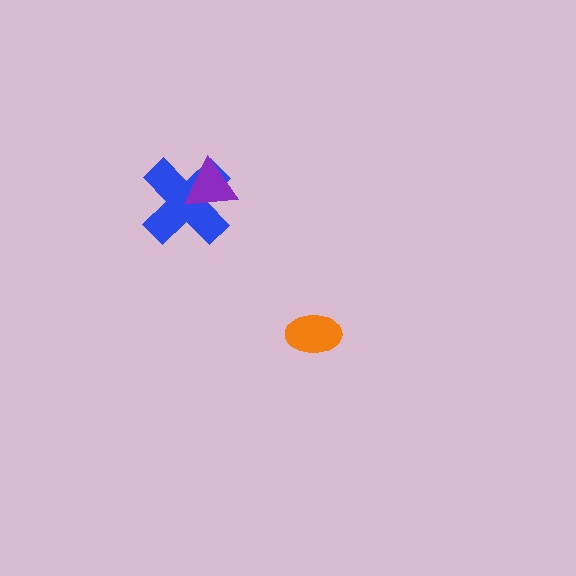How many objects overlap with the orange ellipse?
0 objects overlap with the orange ellipse.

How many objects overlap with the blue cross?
1 object overlaps with the blue cross.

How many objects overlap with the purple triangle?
1 object overlaps with the purple triangle.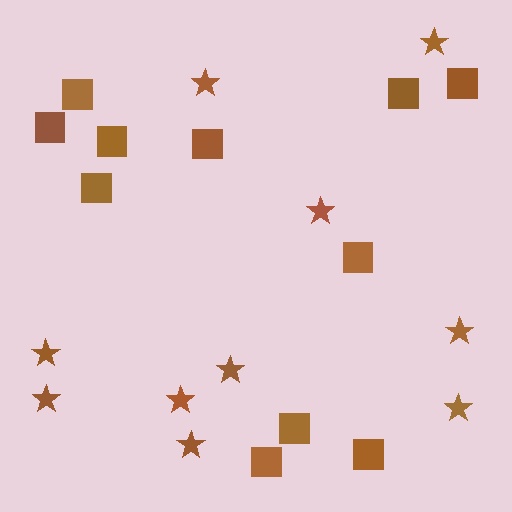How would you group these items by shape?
There are 2 groups: one group of stars (10) and one group of squares (11).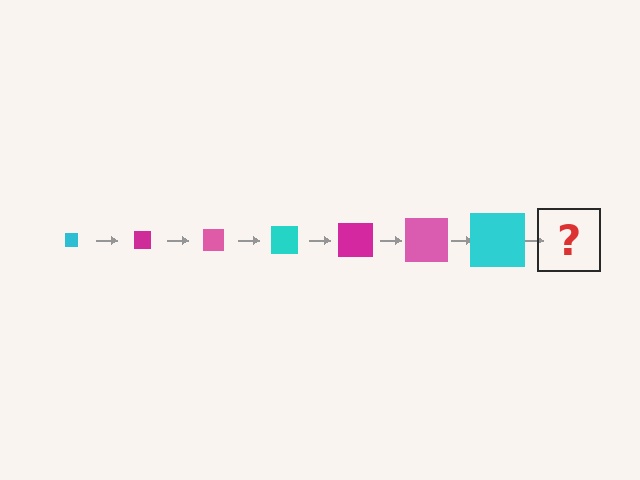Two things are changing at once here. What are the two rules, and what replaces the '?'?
The two rules are that the square grows larger each step and the color cycles through cyan, magenta, and pink. The '?' should be a magenta square, larger than the previous one.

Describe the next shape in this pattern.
It should be a magenta square, larger than the previous one.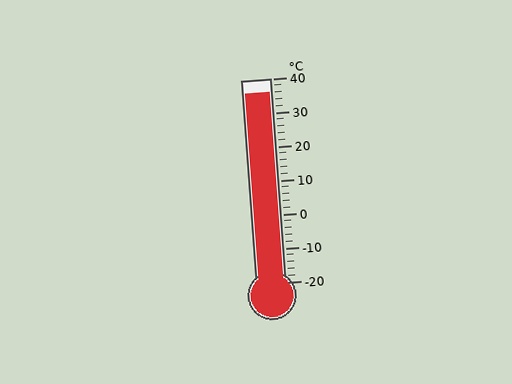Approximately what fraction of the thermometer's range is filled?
The thermometer is filled to approximately 95% of its range.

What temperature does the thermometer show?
The thermometer shows approximately 36°C.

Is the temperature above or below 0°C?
The temperature is above 0°C.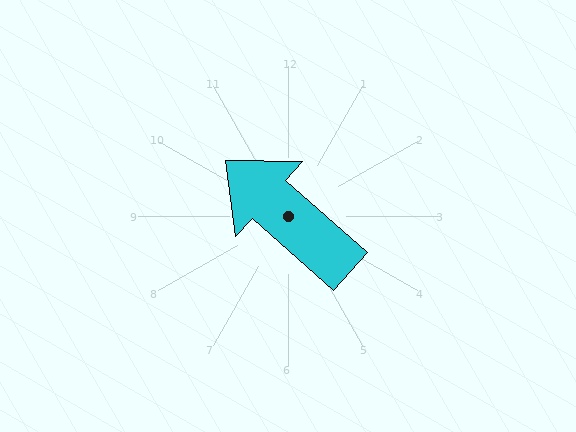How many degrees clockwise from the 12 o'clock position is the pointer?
Approximately 312 degrees.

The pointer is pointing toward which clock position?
Roughly 10 o'clock.